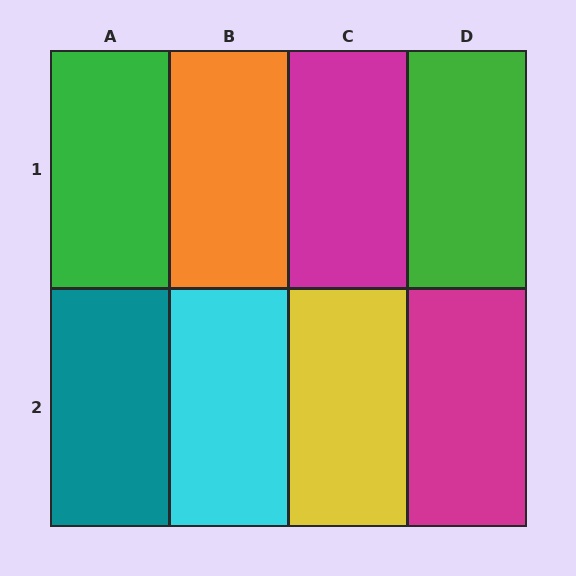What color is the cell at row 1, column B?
Orange.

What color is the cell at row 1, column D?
Green.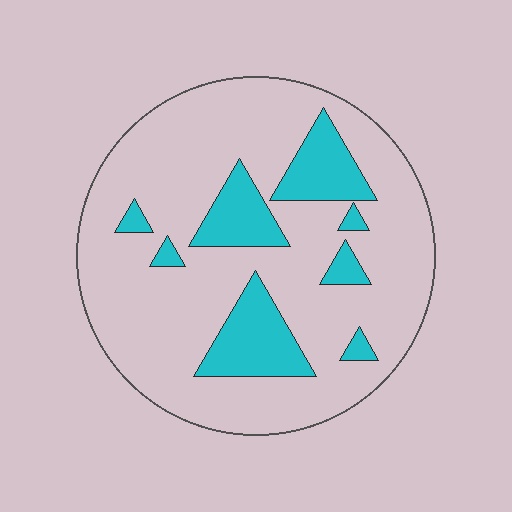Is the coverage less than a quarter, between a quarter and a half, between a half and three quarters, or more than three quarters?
Less than a quarter.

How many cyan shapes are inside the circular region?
8.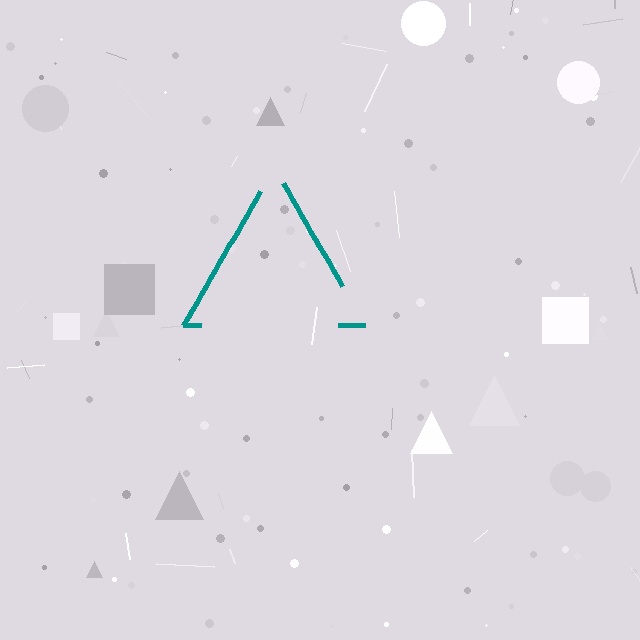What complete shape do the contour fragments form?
The contour fragments form a triangle.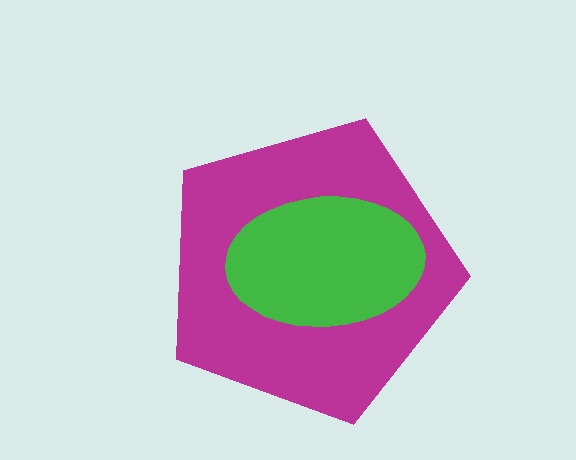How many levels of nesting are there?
2.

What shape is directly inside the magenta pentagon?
The green ellipse.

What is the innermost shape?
The green ellipse.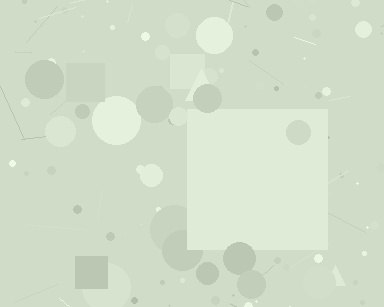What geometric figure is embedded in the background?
A square is embedded in the background.